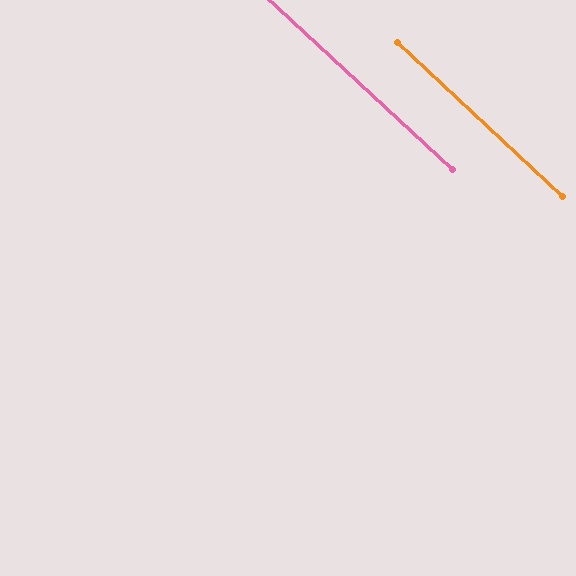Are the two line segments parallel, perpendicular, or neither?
Parallel — their directions differ by only 0.3°.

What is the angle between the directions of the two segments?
Approximately 0 degrees.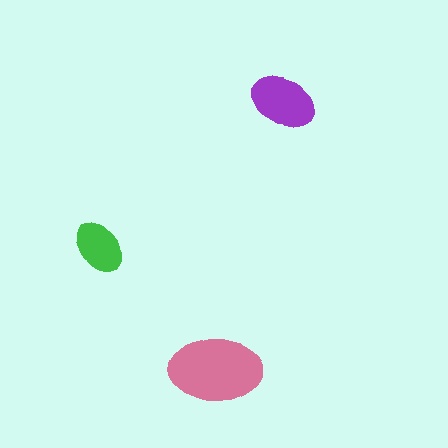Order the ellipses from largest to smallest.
the pink one, the purple one, the green one.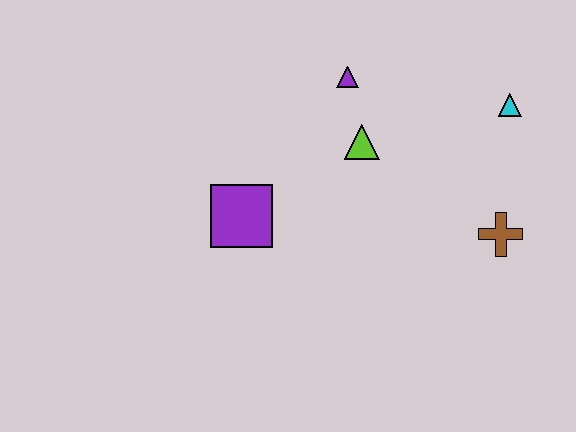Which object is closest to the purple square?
The lime triangle is closest to the purple square.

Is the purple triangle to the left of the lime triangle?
Yes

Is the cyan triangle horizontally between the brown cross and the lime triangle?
No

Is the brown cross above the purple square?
No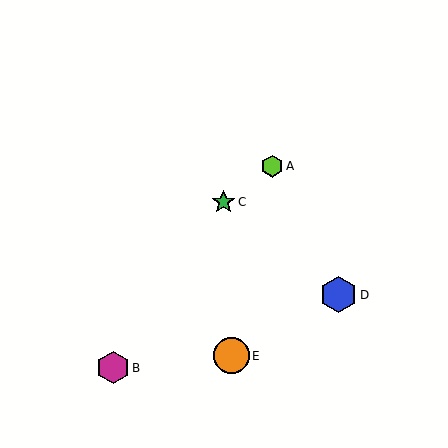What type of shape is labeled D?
Shape D is a blue hexagon.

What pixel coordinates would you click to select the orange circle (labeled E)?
Click at (232, 356) to select the orange circle E.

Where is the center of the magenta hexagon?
The center of the magenta hexagon is at (113, 368).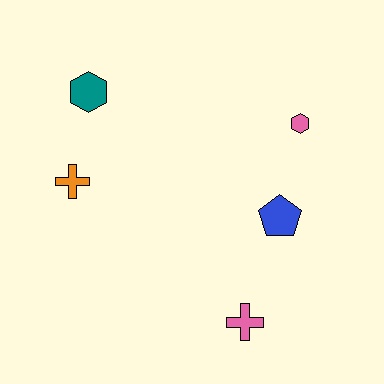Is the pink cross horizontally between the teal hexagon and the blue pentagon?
Yes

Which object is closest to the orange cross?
The teal hexagon is closest to the orange cross.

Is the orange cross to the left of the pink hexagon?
Yes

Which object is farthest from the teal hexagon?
The pink cross is farthest from the teal hexagon.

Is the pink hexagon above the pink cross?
Yes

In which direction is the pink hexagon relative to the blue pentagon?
The pink hexagon is above the blue pentagon.